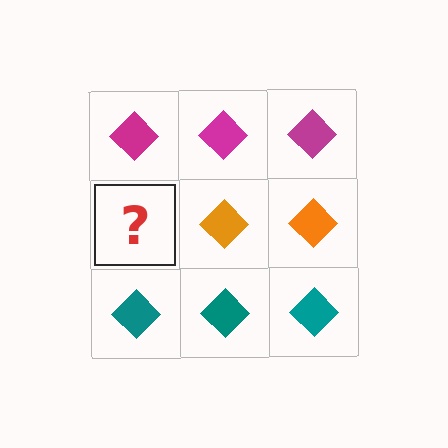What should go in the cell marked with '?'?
The missing cell should contain an orange diamond.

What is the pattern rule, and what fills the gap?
The rule is that each row has a consistent color. The gap should be filled with an orange diamond.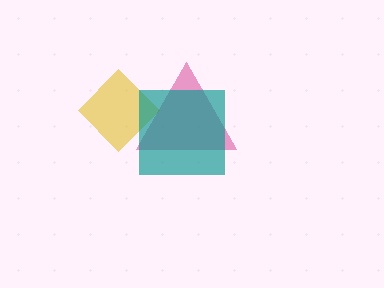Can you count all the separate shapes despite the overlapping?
Yes, there are 3 separate shapes.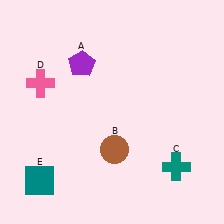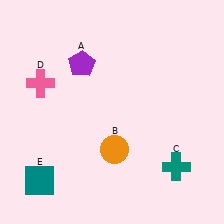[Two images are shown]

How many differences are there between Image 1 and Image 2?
There is 1 difference between the two images.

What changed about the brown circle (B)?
In Image 1, B is brown. In Image 2, it changed to orange.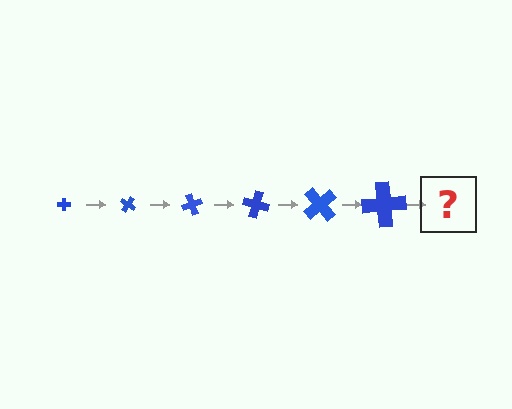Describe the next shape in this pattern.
It should be a cross, larger than the previous one and rotated 210 degrees from the start.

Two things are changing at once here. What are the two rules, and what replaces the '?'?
The two rules are that the cross grows larger each step and it rotates 35 degrees each step. The '?' should be a cross, larger than the previous one and rotated 210 degrees from the start.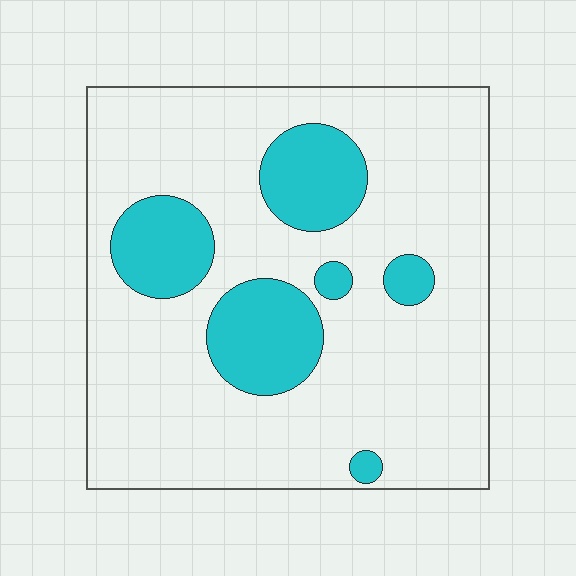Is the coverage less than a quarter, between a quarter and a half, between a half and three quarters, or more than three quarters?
Less than a quarter.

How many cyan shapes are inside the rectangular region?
6.